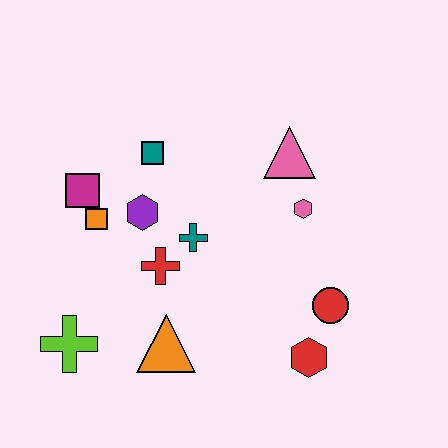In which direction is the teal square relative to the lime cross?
The teal square is above the lime cross.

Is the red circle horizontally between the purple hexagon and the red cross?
No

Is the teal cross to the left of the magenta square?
No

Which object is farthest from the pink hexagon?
The lime cross is farthest from the pink hexagon.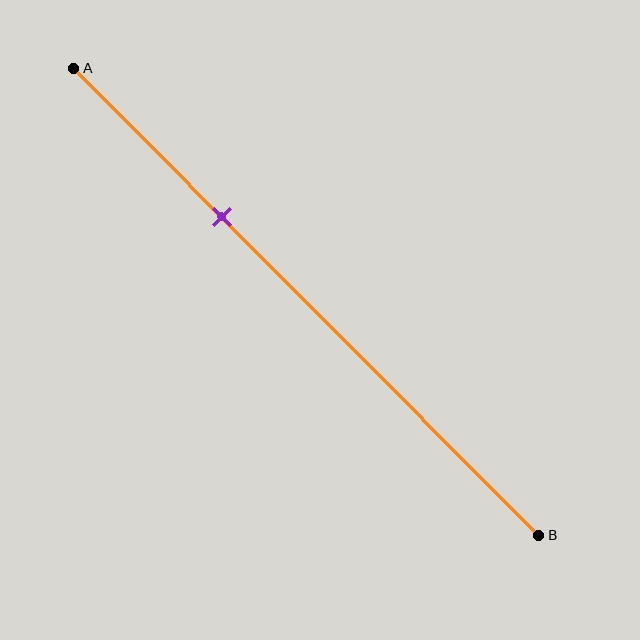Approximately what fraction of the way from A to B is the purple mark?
The purple mark is approximately 30% of the way from A to B.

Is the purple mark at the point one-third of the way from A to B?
Yes, the mark is approximately at the one-third point.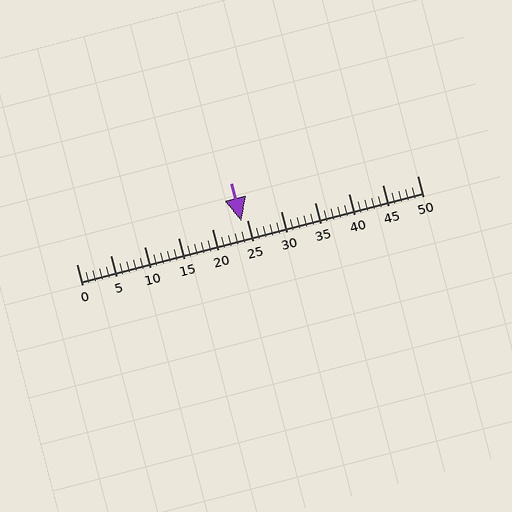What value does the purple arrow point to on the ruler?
The purple arrow points to approximately 24.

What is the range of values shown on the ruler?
The ruler shows values from 0 to 50.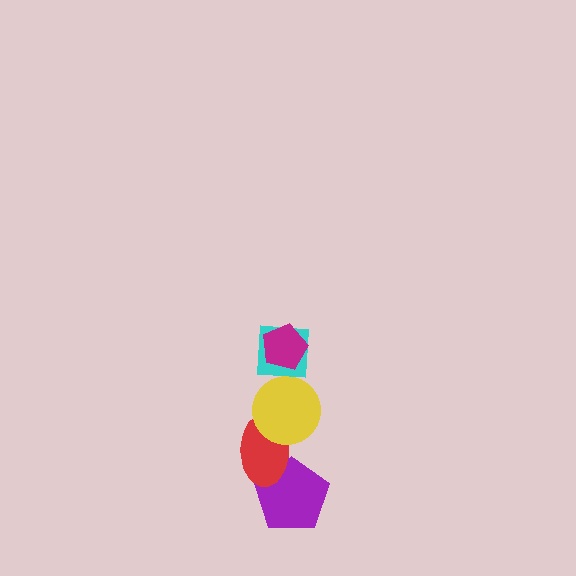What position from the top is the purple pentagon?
The purple pentagon is 5th from the top.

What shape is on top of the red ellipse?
The yellow circle is on top of the red ellipse.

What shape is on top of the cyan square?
The magenta pentagon is on top of the cyan square.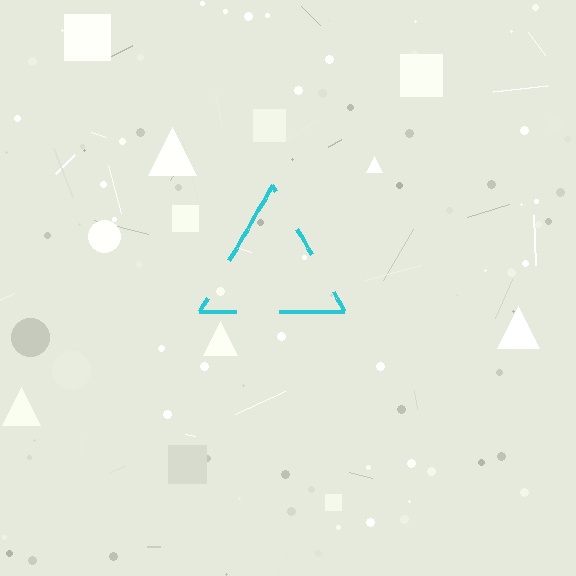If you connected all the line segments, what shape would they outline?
They would outline a triangle.